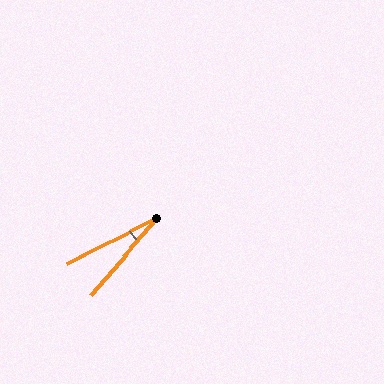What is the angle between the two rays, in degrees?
Approximately 22 degrees.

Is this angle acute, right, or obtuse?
It is acute.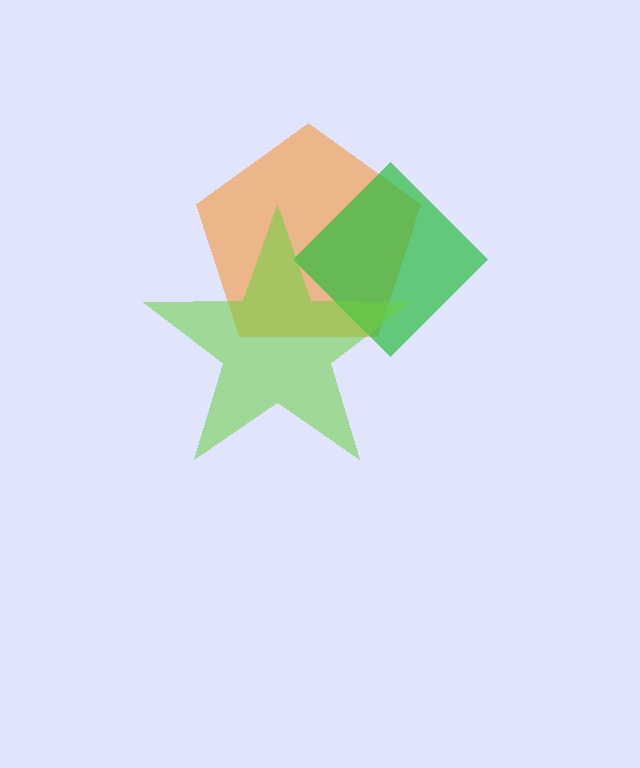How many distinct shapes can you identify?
There are 3 distinct shapes: an orange pentagon, a green diamond, a lime star.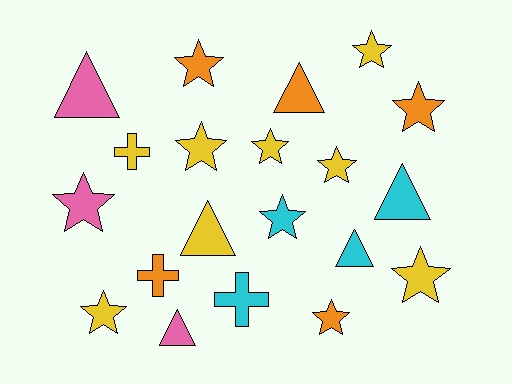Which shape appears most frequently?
Star, with 11 objects.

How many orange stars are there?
There are 3 orange stars.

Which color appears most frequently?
Yellow, with 8 objects.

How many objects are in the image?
There are 20 objects.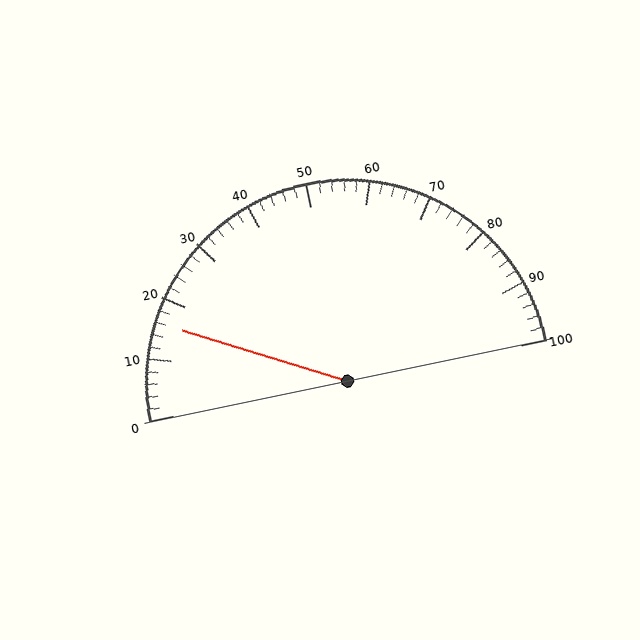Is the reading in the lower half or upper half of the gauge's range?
The reading is in the lower half of the range (0 to 100).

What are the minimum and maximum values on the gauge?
The gauge ranges from 0 to 100.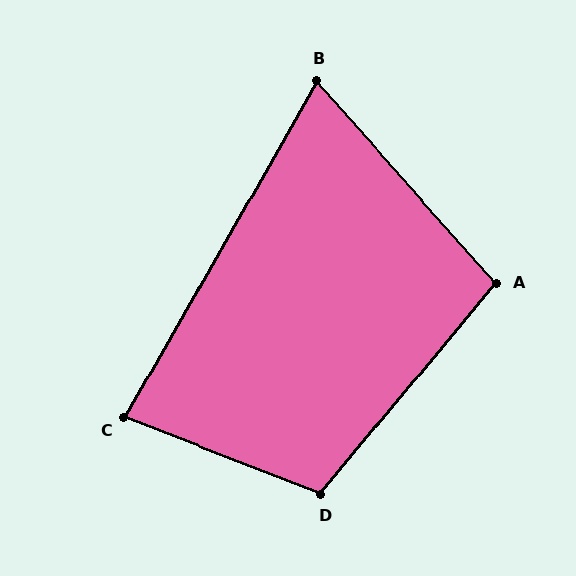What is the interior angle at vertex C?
Approximately 82 degrees (acute).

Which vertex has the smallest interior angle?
B, at approximately 71 degrees.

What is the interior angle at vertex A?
Approximately 98 degrees (obtuse).